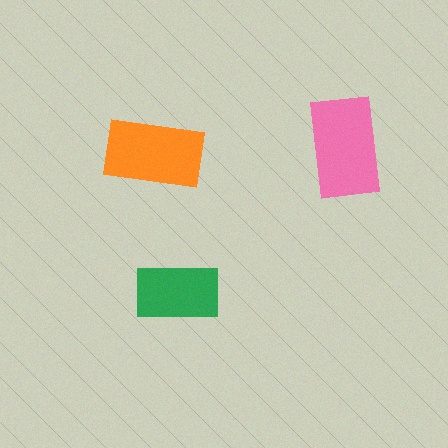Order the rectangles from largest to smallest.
the pink one, the orange one, the green one.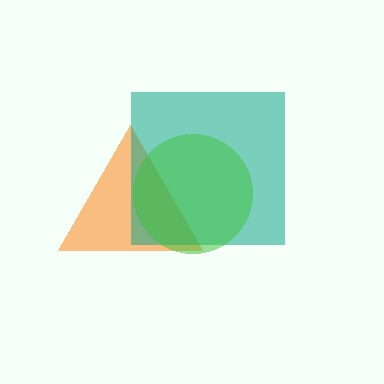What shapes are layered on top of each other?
The layered shapes are: an orange triangle, a teal square, a green circle.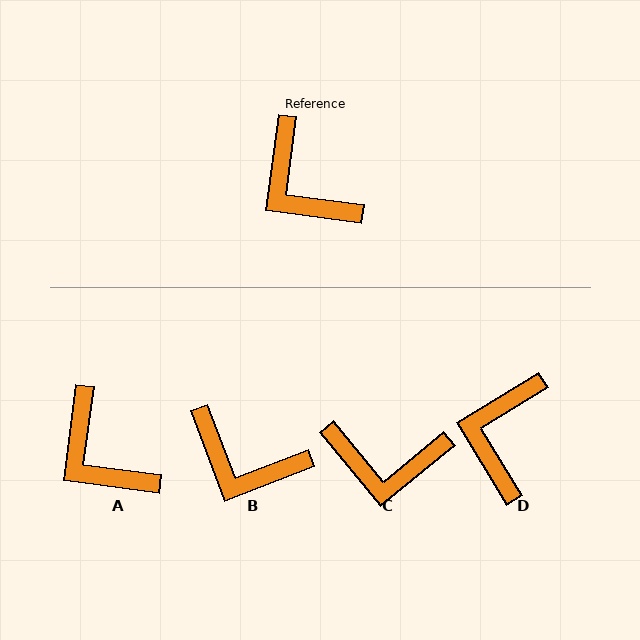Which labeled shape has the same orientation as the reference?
A.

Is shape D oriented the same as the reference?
No, it is off by about 51 degrees.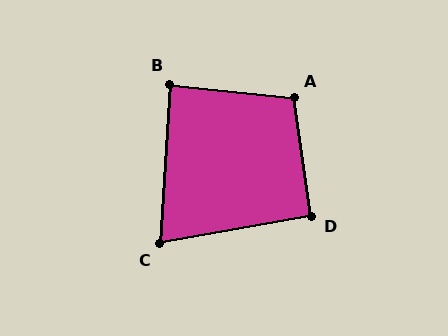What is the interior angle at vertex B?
Approximately 88 degrees (approximately right).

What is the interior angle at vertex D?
Approximately 92 degrees (approximately right).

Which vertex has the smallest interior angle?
C, at approximately 76 degrees.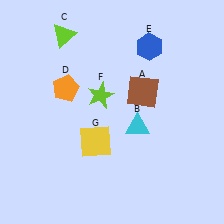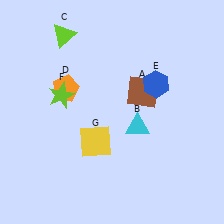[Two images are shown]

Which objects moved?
The objects that moved are: the blue hexagon (E), the lime star (F).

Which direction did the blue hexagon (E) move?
The blue hexagon (E) moved down.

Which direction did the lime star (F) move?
The lime star (F) moved left.